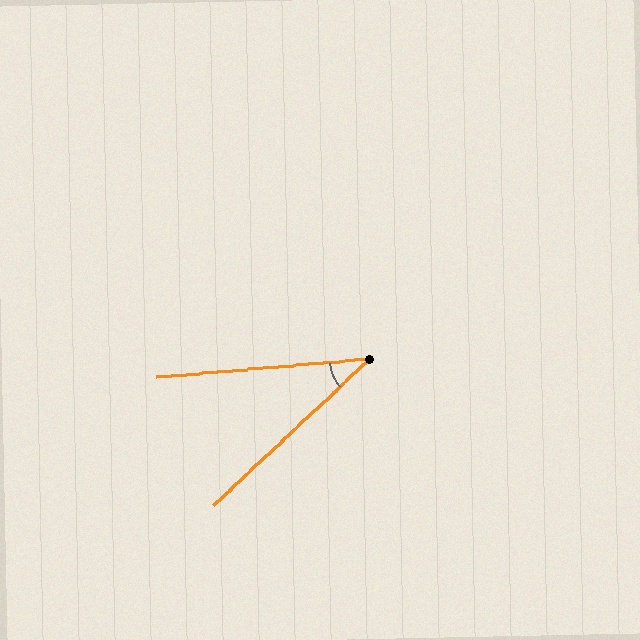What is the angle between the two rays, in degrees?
Approximately 38 degrees.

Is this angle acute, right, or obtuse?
It is acute.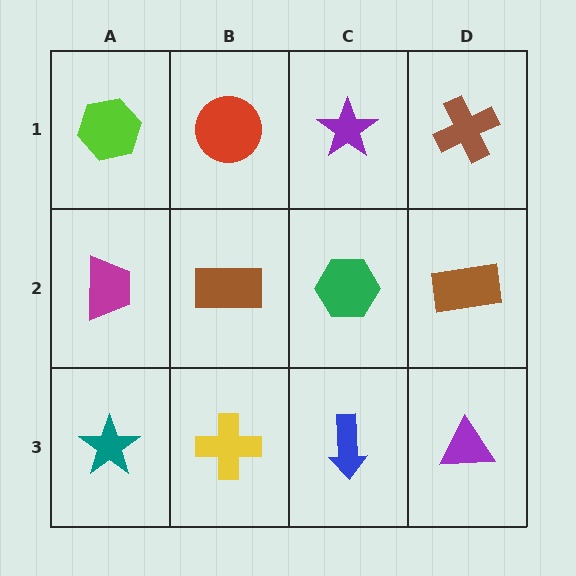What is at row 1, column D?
A brown cross.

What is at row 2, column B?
A brown rectangle.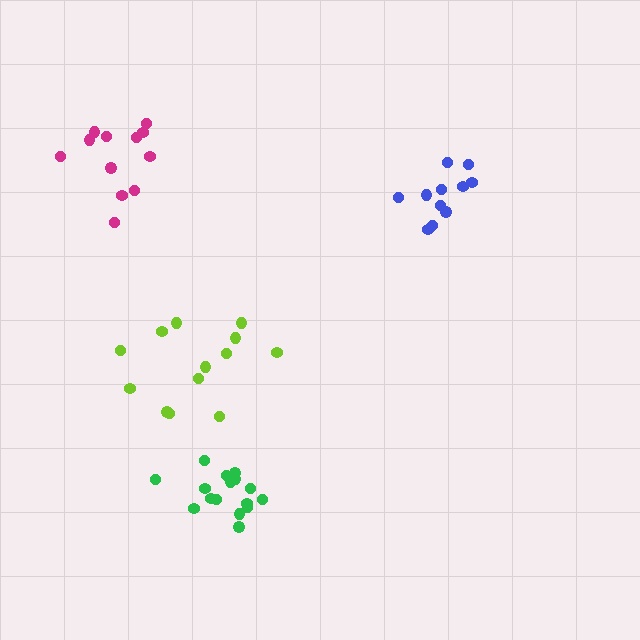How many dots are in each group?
Group 1: 12 dots, Group 2: 16 dots, Group 3: 13 dots, Group 4: 11 dots (52 total).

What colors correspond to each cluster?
The clusters are colored: magenta, green, lime, blue.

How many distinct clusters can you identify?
There are 4 distinct clusters.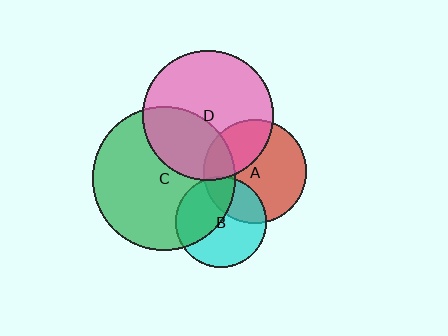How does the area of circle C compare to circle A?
Approximately 1.9 times.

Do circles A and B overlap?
Yes.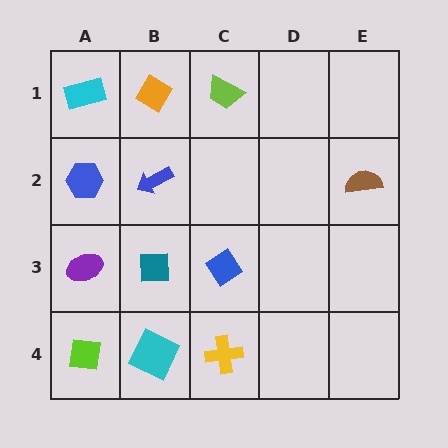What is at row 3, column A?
A purple ellipse.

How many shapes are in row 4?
3 shapes.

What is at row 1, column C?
A lime trapezoid.